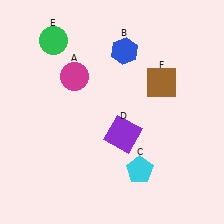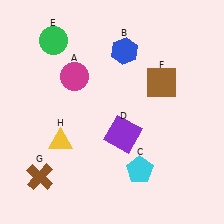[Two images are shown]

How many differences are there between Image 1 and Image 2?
There are 2 differences between the two images.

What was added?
A brown cross (G), a yellow triangle (H) were added in Image 2.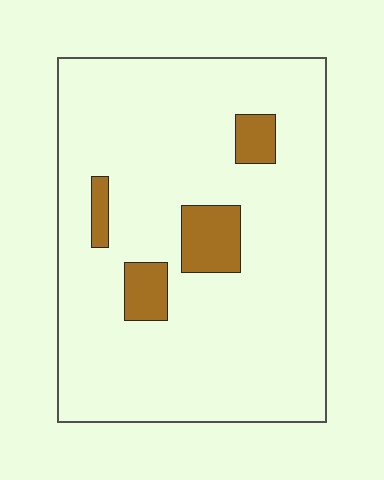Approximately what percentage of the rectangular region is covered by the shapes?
Approximately 10%.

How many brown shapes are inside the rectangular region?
4.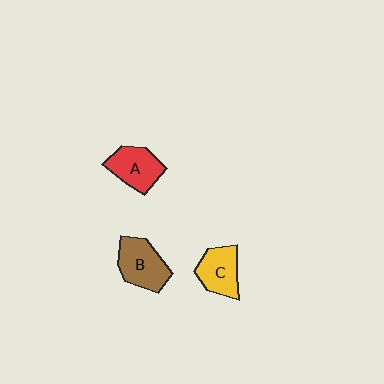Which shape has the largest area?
Shape B (brown).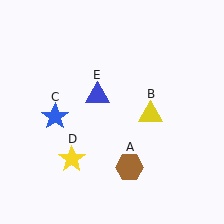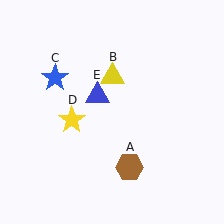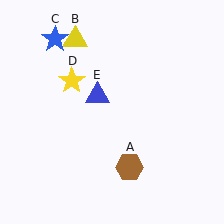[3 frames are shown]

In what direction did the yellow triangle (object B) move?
The yellow triangle (object B) moved up and to the left.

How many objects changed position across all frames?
3 objects changed position: yellow triangle (object B), blue star (object C), yellow star (object D).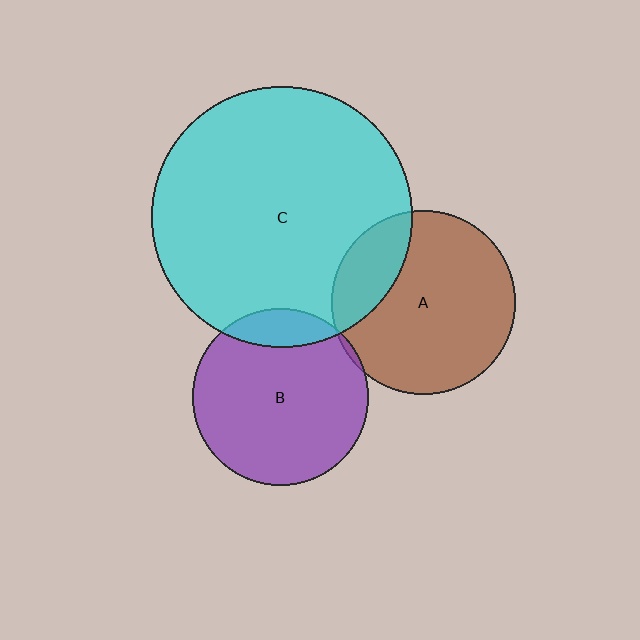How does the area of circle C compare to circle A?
Approximately 2.0 times.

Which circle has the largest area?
Circle C (cyan).